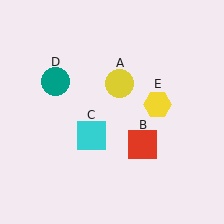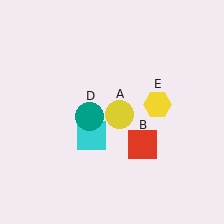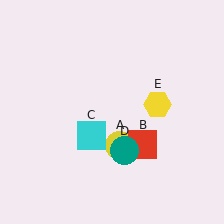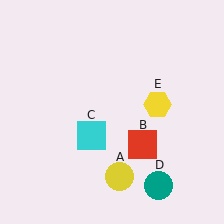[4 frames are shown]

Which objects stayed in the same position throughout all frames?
Red square (object B) and cyan square (object C) and yellow hexagon (object E) remained stationary.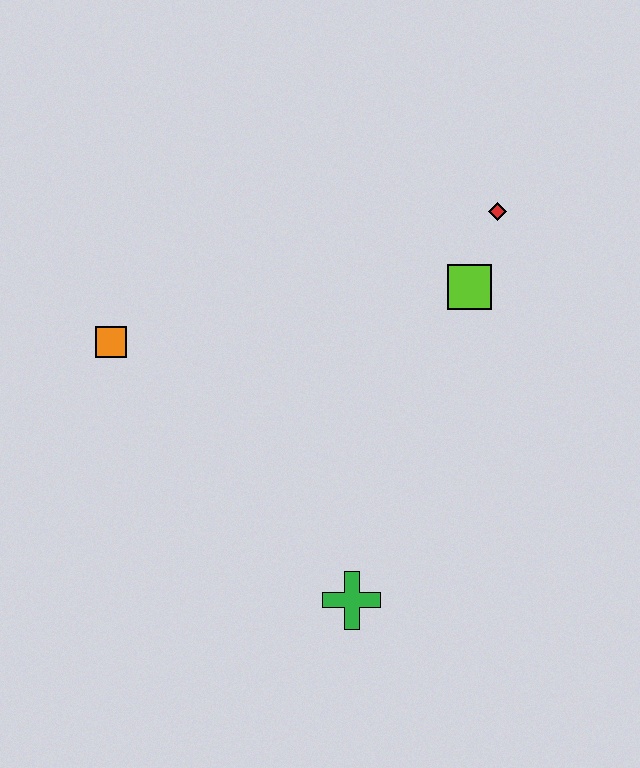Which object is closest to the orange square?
The green cross is closest to the orange square.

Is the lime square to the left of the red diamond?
Yes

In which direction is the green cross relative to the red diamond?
The green cross is below the red diamond.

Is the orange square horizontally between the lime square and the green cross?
No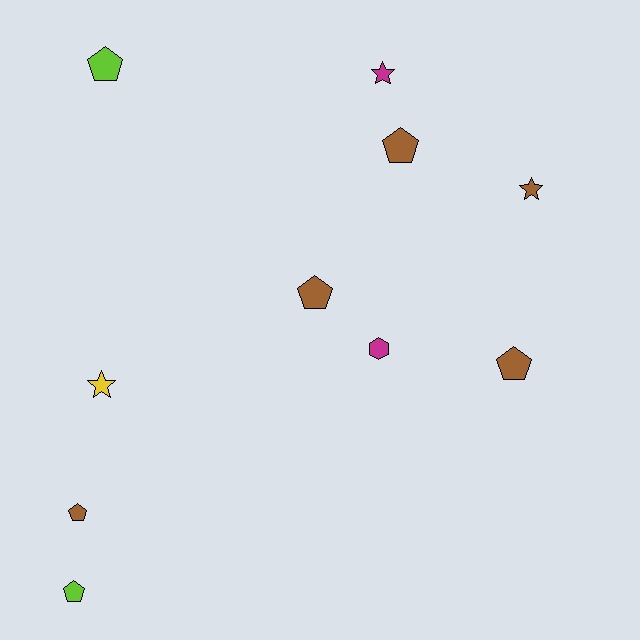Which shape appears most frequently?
Pentagon, with 6 objects.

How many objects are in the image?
There are 10 objects.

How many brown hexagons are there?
There are no brown hexagons.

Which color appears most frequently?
Brown, with 5 objects.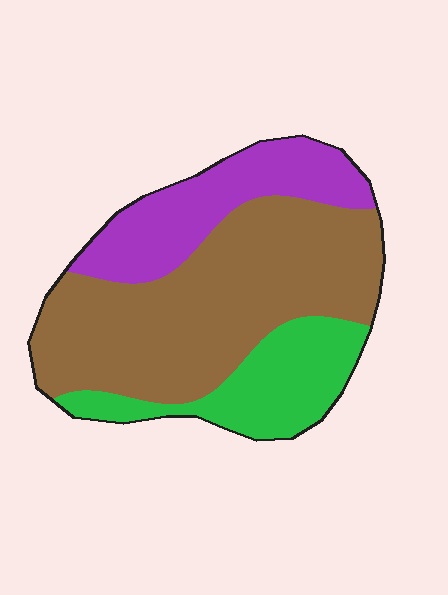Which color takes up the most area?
Brown, at roughly 55%.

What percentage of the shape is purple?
Purple takes up about one quarter (1/4) of the shape.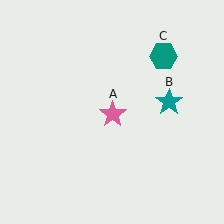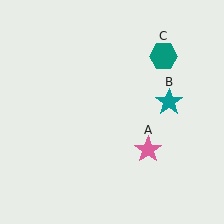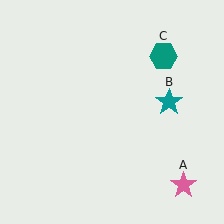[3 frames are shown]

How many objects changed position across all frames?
1 object changed position: pink star (object A).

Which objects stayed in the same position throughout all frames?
Teal star (object B) and teal hexagon (object C) remained stationary.